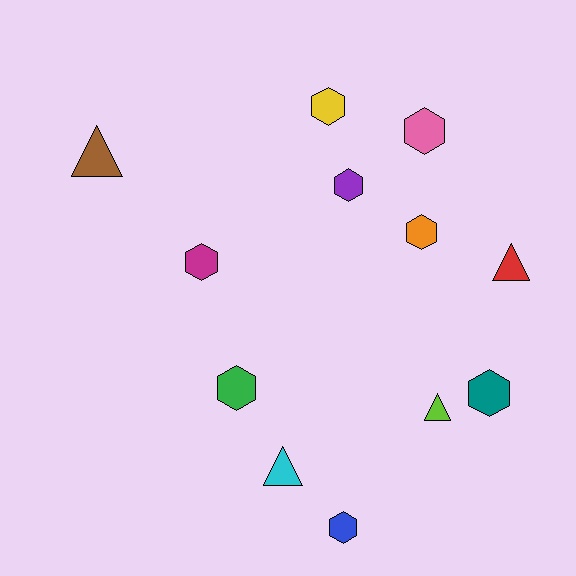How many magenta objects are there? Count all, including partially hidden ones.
There is 1 magenta object.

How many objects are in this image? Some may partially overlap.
There are 12 objects.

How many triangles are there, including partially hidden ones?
There are 4 triangles.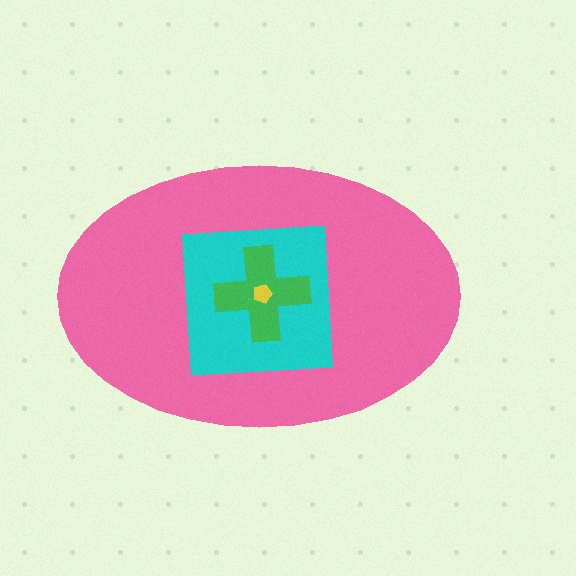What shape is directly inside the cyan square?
The green cross.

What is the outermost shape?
The pink ellipse.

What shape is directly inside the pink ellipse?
The cyan square.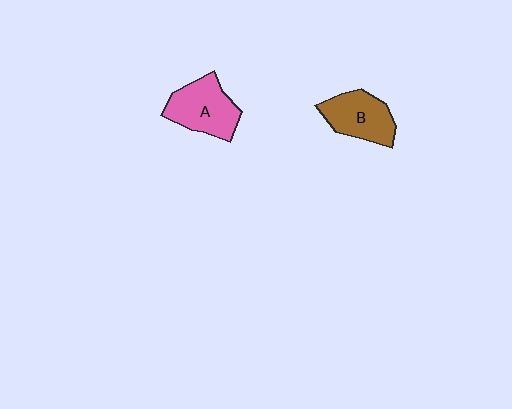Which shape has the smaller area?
Shape B (brown).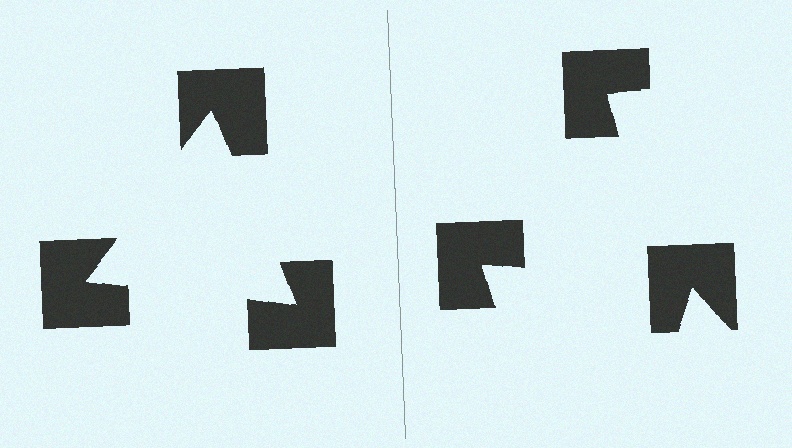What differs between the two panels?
The notched squares are positioned identically on both sides; only the wedge orientations differ. On the left they align to a triangle; on the right they are misaligned.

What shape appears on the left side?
An illusory triangle.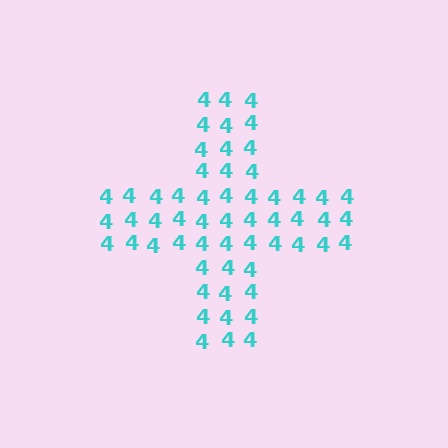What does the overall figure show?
The overall figure shows a cross.